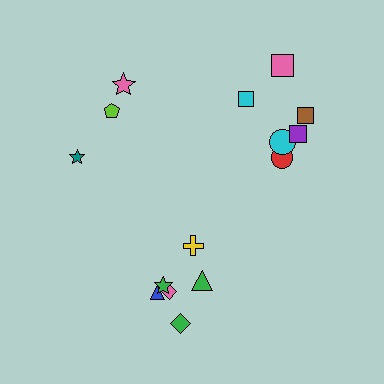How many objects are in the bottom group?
There are 6 objects.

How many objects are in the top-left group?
There are 3 objects.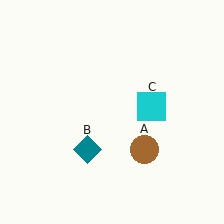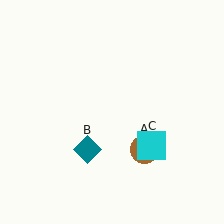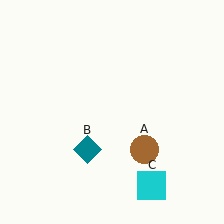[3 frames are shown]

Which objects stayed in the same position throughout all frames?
Brown circle (object A) and teal diamond (object B) remained stationary.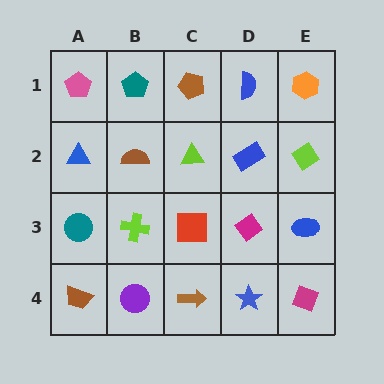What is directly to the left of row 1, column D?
A brown pentagon.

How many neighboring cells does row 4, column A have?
2.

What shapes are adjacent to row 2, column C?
A brown pentagon (row 1, column C), a red square (row 3, column C), a brown semicircle (row 2, column B), a blue rectangle (row 2, column D).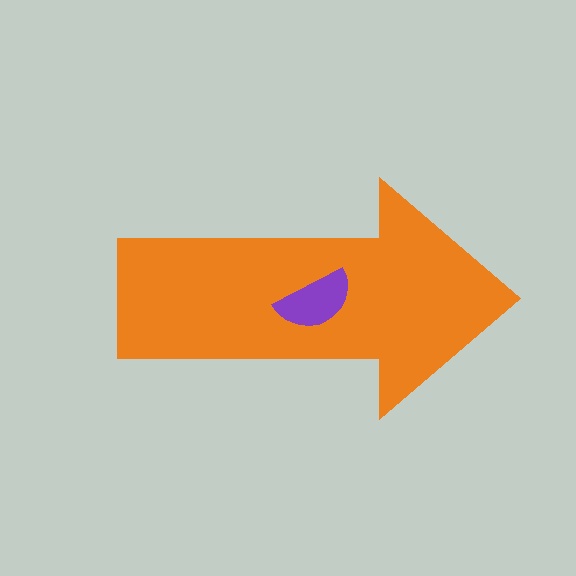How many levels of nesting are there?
2.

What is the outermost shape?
The orange arrow.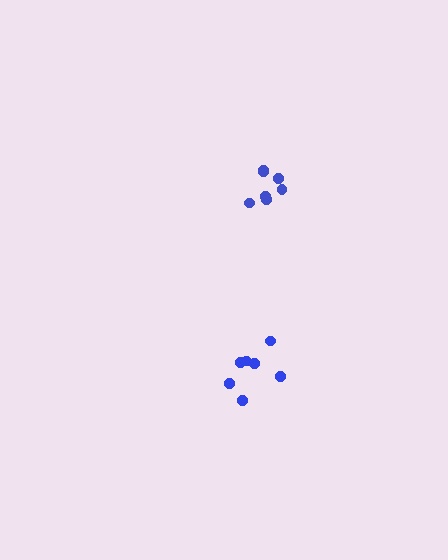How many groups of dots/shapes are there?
There are 2 groups.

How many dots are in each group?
Group 1: 7 dots, Group 2: 7 dots (14 total).